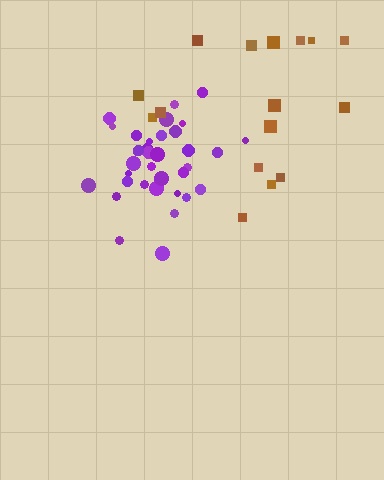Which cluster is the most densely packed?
Purple.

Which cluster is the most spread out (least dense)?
Brown.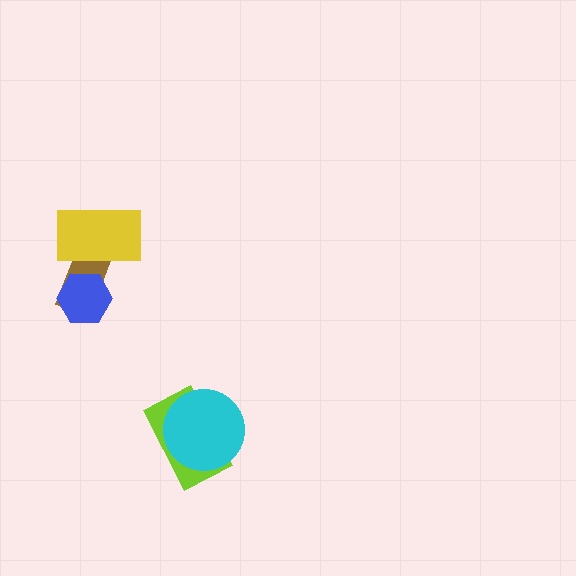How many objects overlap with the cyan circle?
1 object overlaps with the cyan circle.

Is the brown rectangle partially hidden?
Yes, it is partially covered by another shape.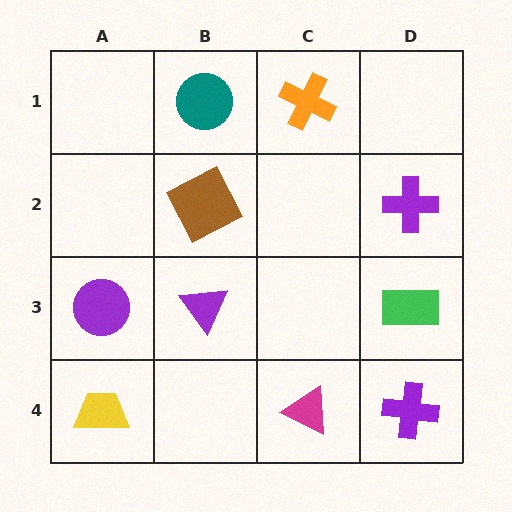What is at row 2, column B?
A brown square.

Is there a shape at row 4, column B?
No, that cell is empty.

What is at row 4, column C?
A magenta triangle.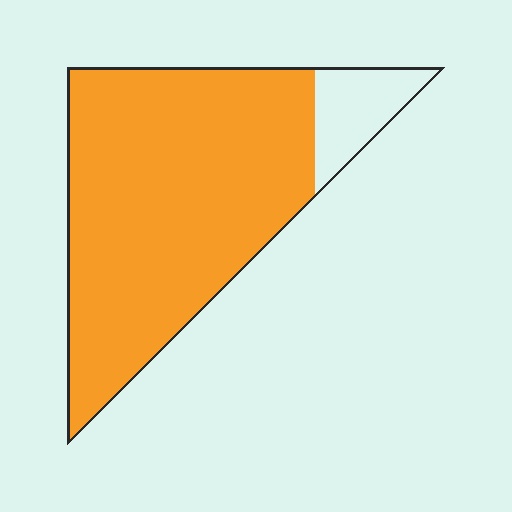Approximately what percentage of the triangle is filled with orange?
Approximately 90%.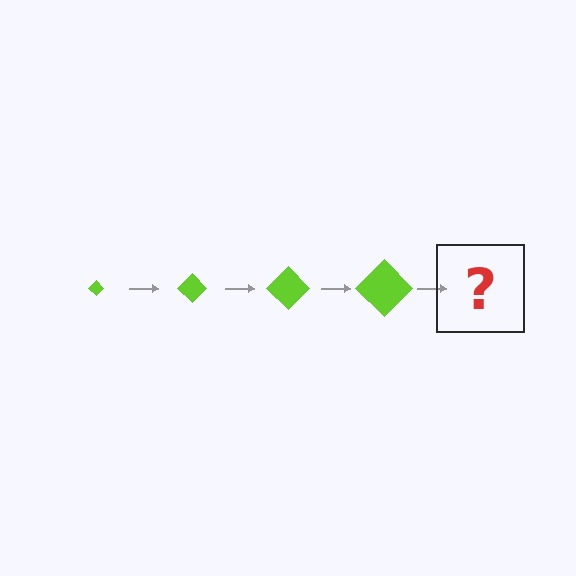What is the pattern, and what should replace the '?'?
The pattern is that the diamond gets progressively larger each step. The '?' should be a lime diamond, larger than the previous one.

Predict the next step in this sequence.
The next step is a lime diamond, larger than the previous one.